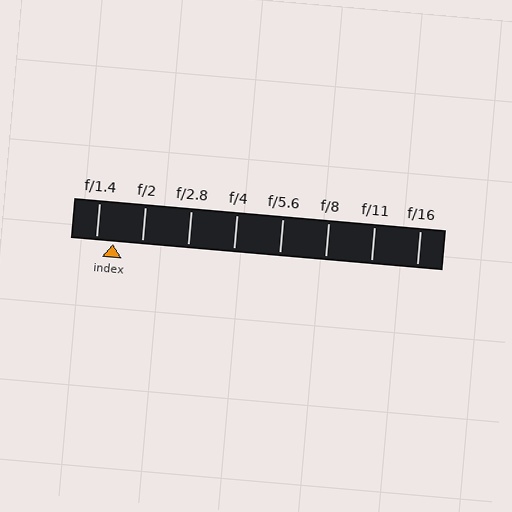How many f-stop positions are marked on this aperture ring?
There are 8 f-stop positions marked.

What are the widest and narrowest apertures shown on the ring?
The widest aperture shown is f/1.4 and the narrowest is f/16.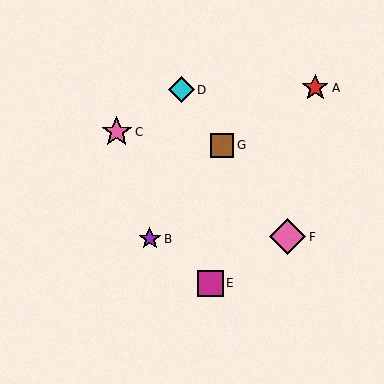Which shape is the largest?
The pink diamond (labeled F) is the largest.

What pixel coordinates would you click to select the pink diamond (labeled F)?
Click at (288, 237) to select the pink diamond F.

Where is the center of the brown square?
The center of the brown square is at (222, 145).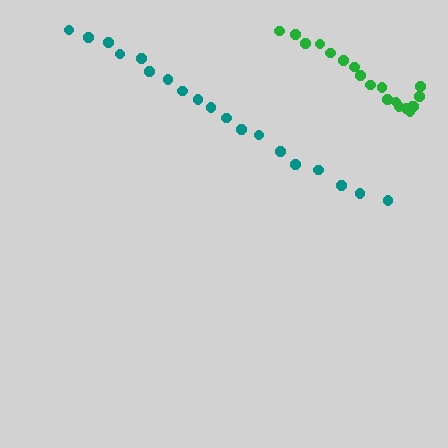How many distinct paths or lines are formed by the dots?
There are 2 distinct paths.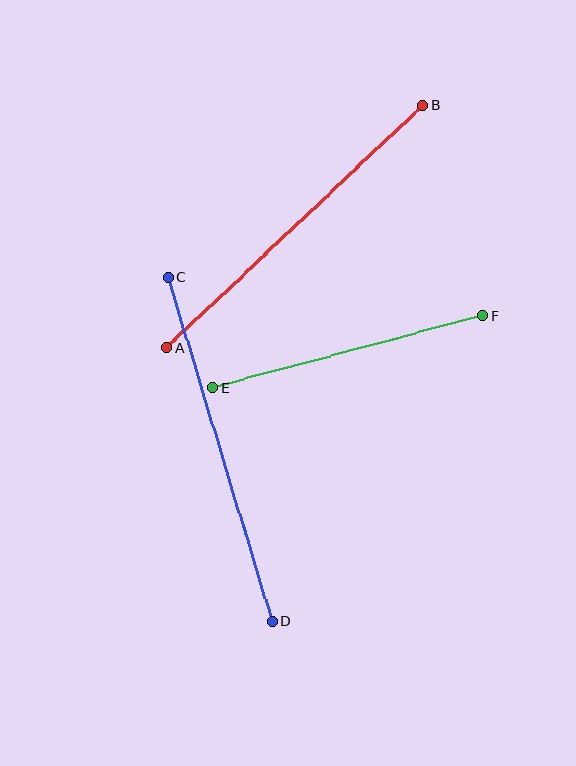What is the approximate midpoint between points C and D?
The midpoint is at approximately (220, 450) pixels.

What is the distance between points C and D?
The distance is approximately 359 pixels.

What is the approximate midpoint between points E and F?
The midpoint is at approximately (348, 352) pixels.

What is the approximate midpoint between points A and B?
The midpoint is at approximately (294, 227) pixels.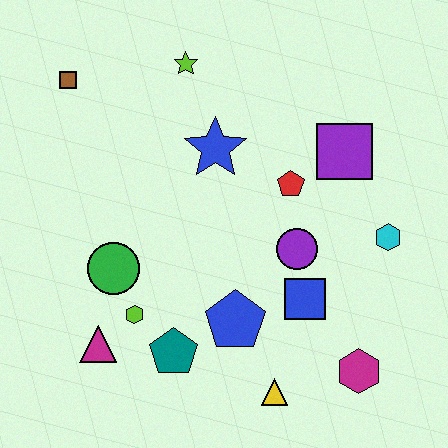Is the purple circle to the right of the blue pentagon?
Yes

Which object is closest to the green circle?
The lime hexagon is closest to the green circle.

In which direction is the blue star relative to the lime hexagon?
The blue star is above the lime hexagon.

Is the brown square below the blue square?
No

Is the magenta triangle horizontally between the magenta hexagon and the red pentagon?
No